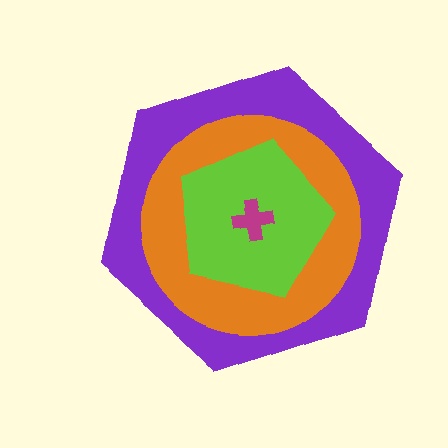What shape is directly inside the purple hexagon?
The orange circle.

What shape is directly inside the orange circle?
The lime pentagon.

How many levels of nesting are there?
4.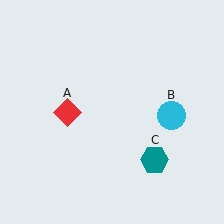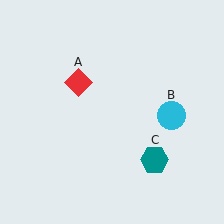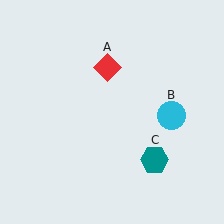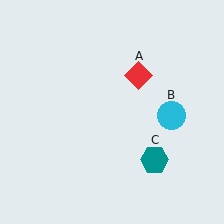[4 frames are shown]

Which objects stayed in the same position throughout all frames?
Cyan circle (object B) and teal hexagon (object C) remained stationary.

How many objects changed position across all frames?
1 object changed position: red diamond (object A).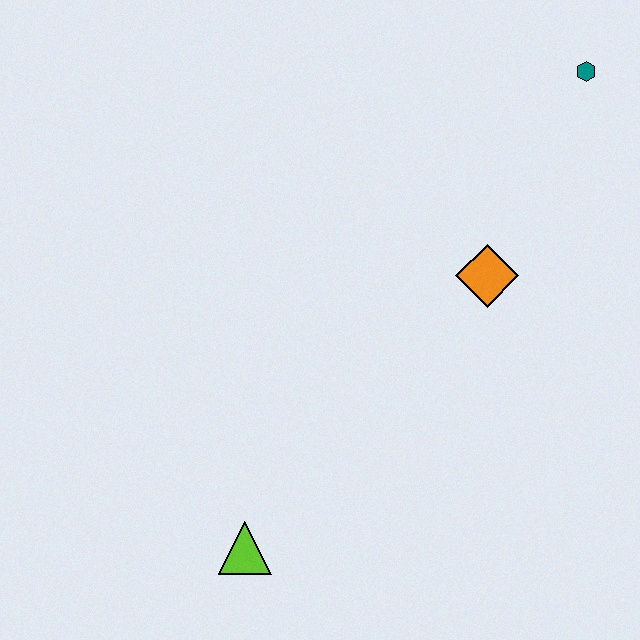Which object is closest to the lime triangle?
The orange diamond is closest to the lime triangle.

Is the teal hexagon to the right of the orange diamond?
Yes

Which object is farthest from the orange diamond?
The lime triangle is farthest from the orange diamond.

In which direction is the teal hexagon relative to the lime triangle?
The teal hexagon is above the lime triangle.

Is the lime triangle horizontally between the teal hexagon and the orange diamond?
No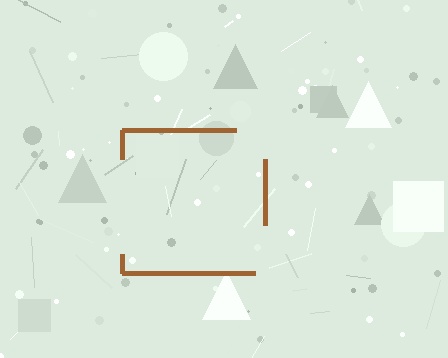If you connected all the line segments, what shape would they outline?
They would outline a square.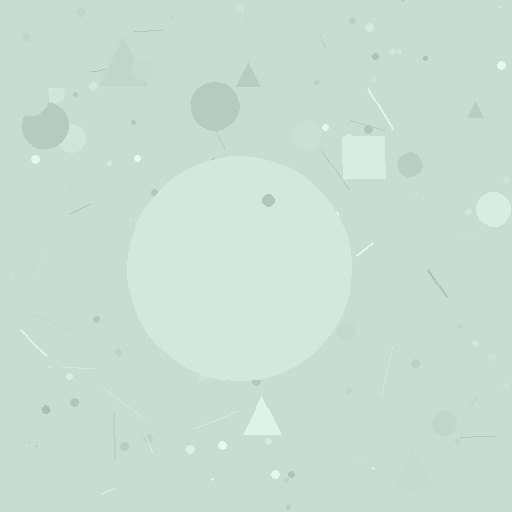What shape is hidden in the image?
A circle is hidden in the image.